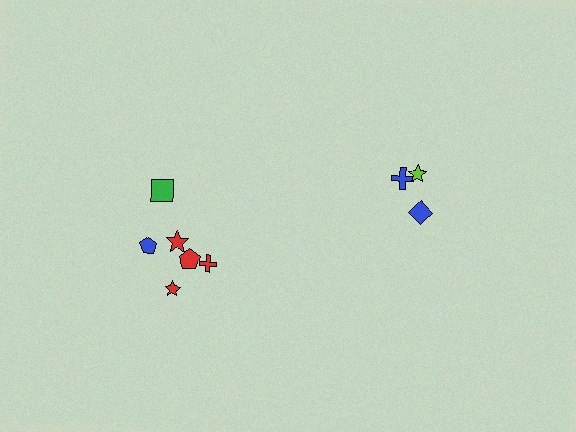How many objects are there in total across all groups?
There are 9 objects.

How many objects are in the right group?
There are 3 objects.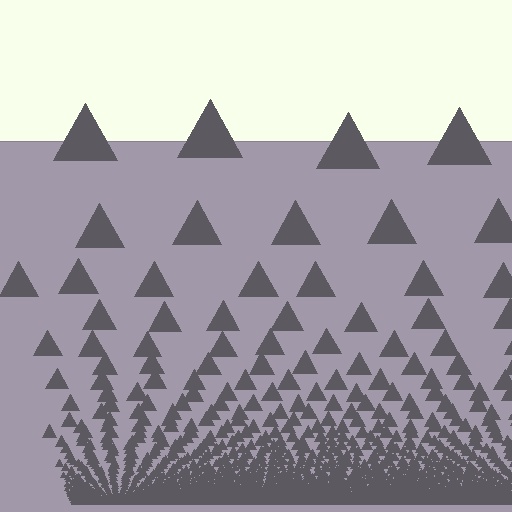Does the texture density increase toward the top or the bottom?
Density increases toward the bottom.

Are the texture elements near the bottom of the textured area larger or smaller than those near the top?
Smaller. The gradient is inverted — elements near the bottom are smaller and denser.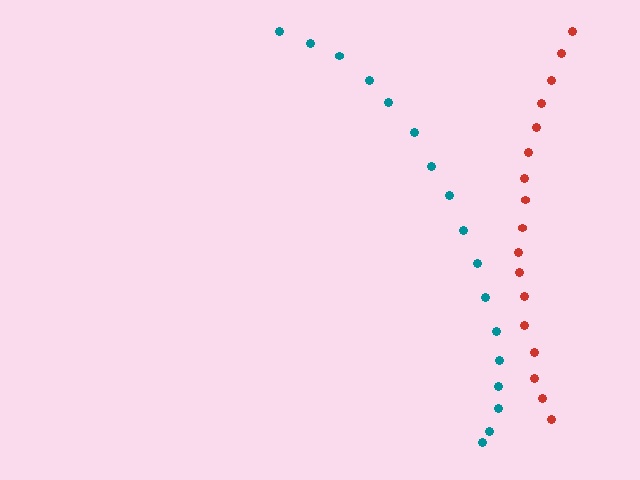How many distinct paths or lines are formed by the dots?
There are 2 distinct paths.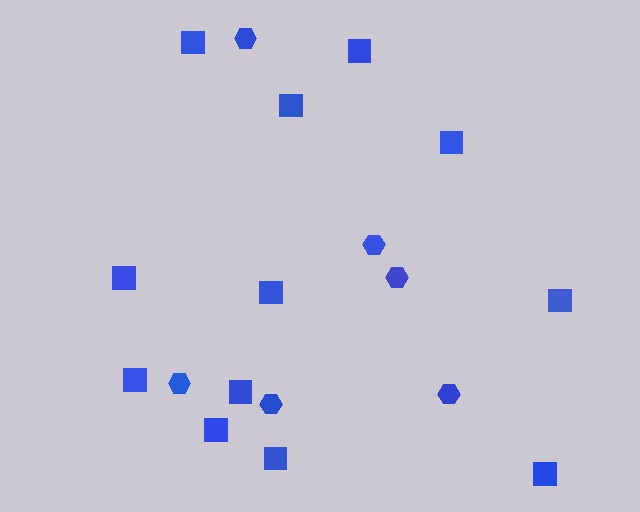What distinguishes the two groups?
There are 2 groups: one group of squares (12) and one group of hexagons (6).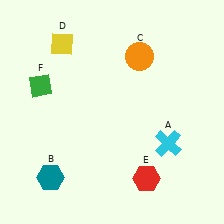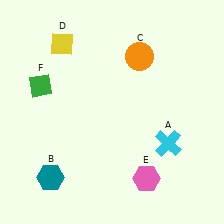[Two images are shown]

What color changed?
The hexagon (E) changed from red in Image 1 to pink in Image 2.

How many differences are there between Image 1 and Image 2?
There is 1 difference between the two images.